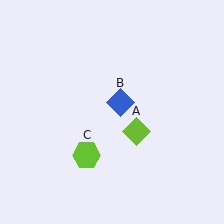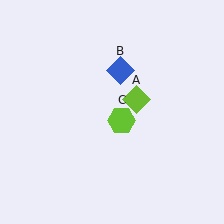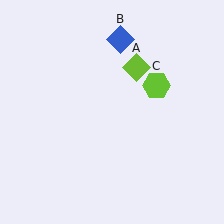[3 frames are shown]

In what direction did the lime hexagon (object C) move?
The lime hexagon (object C) moved up and to the right.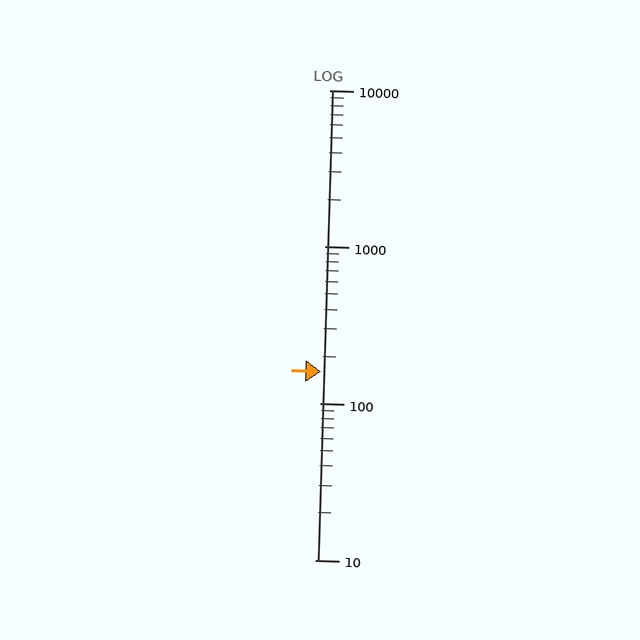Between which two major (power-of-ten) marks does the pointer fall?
The pointer is between 100 and 1000.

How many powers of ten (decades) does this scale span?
The scale spans 3 decades, from 10 to 10000.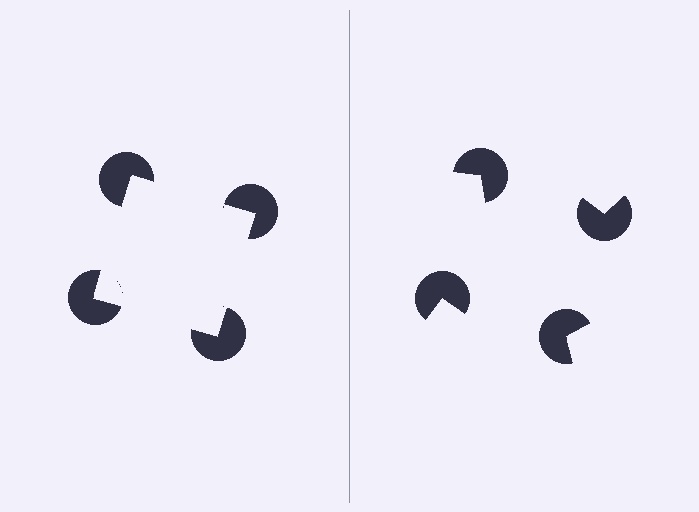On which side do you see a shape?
An illusory square appears on the left side. On the right side the wedge cuts are rotated, so no coherent shape forms.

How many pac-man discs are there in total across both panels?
8 — 4 on each side.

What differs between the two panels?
The pac-man discs are positioned identically on both sides; only the wedge orientations differ. On the left they align to a square; on the right they are misaligned.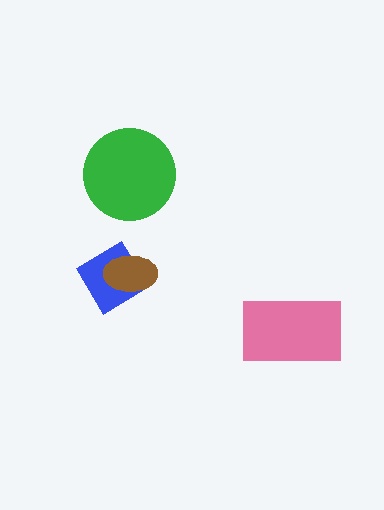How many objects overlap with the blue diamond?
1 object overlaps with the blue diamond.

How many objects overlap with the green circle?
0 objects overlap with the green circle.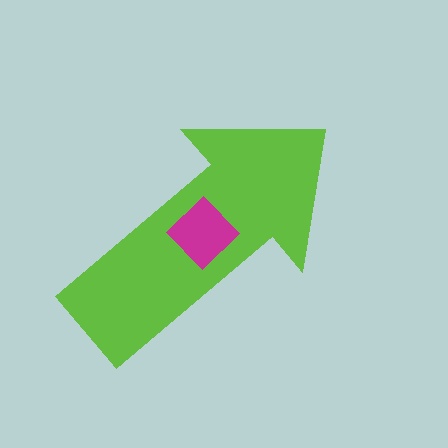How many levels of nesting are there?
2.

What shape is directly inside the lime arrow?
The magenta diamond.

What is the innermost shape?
The magenta diamond.